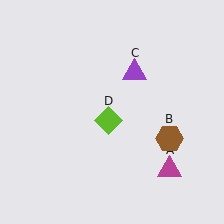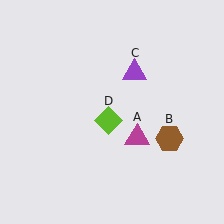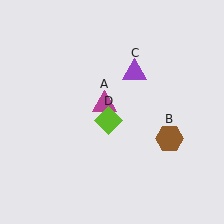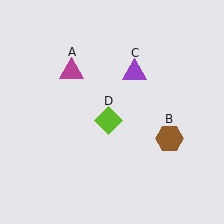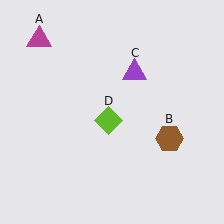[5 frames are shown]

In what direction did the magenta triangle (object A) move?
The magenta triangle (object A) moved up and to the left.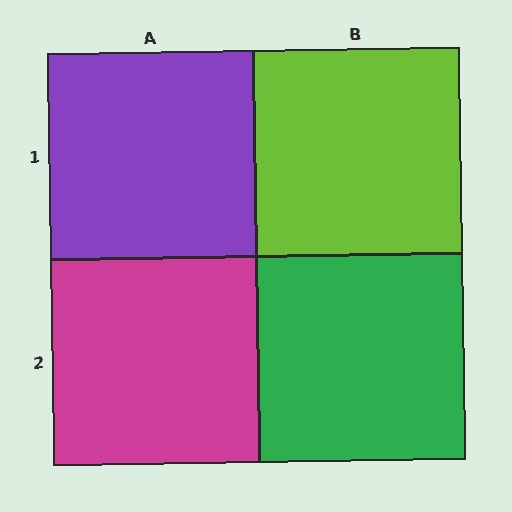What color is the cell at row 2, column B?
Green.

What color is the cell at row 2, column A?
Magenta.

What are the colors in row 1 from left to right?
Purple, lime.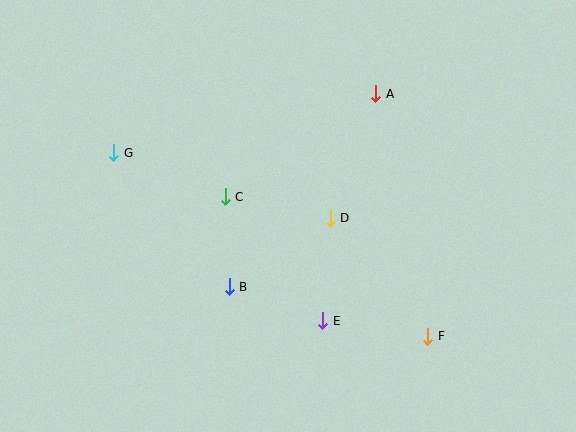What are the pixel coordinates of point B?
Point B is at (229, 287).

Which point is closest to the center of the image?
Point D at (330, 218) is closest to the center.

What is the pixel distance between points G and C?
The distance between G and C is 120 pixels.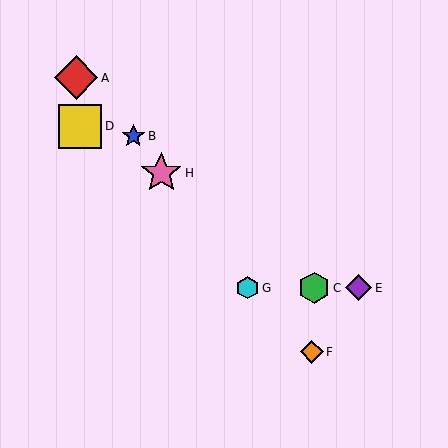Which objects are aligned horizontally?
Objects C, E, G are aligned horizontally.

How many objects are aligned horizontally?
3 objects (C, E, G) are aligned horizontally.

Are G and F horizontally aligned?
No, G is at y≈288 and F is at y≈352.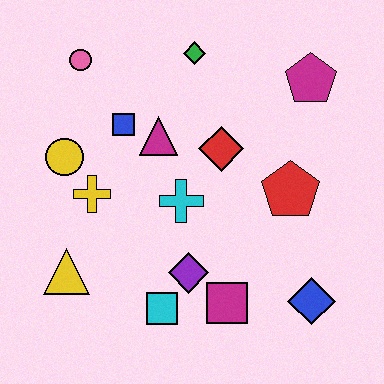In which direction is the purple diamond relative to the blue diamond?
The purple diamond is to the left of the blue diamond.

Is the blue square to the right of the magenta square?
No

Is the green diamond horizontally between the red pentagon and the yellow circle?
Yes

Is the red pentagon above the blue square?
No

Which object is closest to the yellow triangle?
The yellow cross is closest to the yellow triangle.